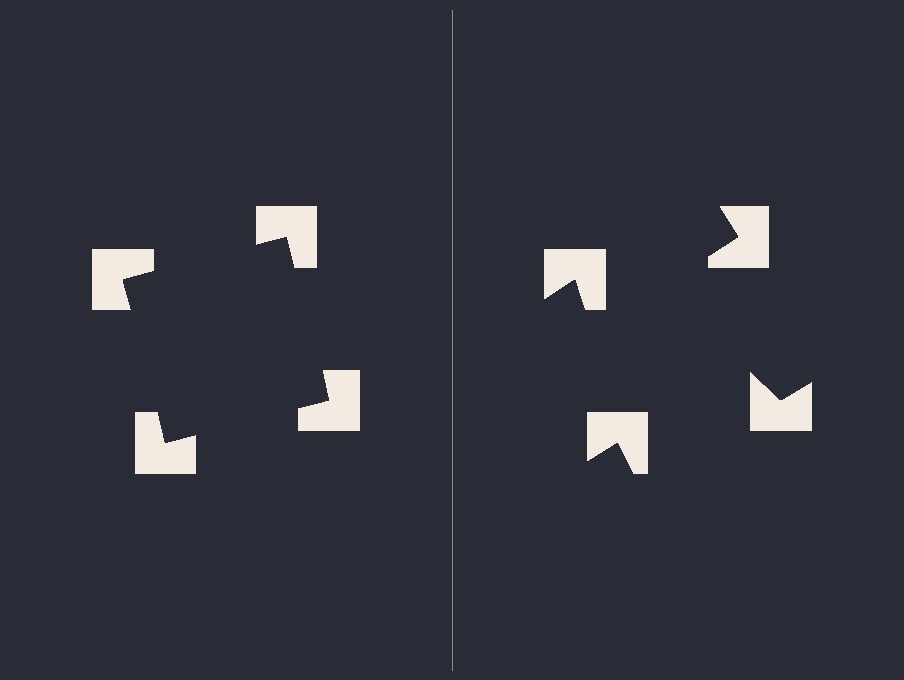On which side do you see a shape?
An illusory square appears on the left side. On the right side the wedge cuts are rotated, so no coherent shape forms.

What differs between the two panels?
The notched squares are positioned identically on both sides; only the wedge orientations differ. On the left they align to a square; on the right they are misaligned.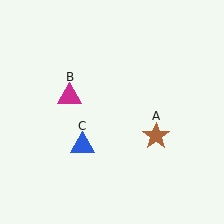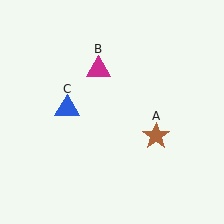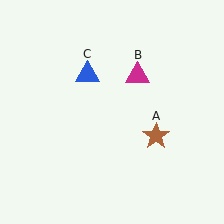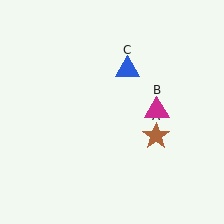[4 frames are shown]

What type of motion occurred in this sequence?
The magenta triangle (object B), blue triangle (object C) rotated clockwise around the center of the scene.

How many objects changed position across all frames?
2 objects changed position: magenta triangle (object B), blue triangle (object C).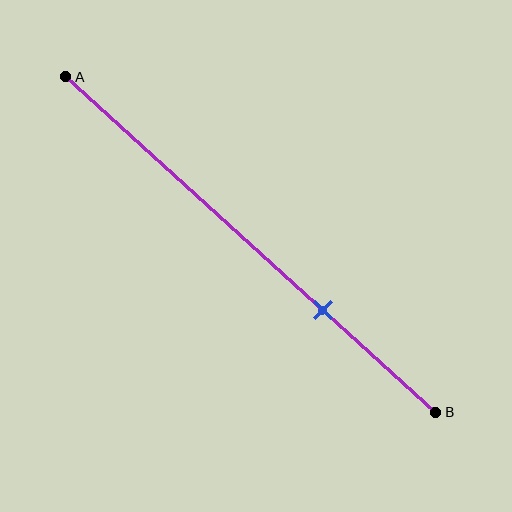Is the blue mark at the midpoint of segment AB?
No, the mark is at about 70% from A, not at the 50% midpoint.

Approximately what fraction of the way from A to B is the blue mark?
The blue mark is approximately 70% of the way from A to B.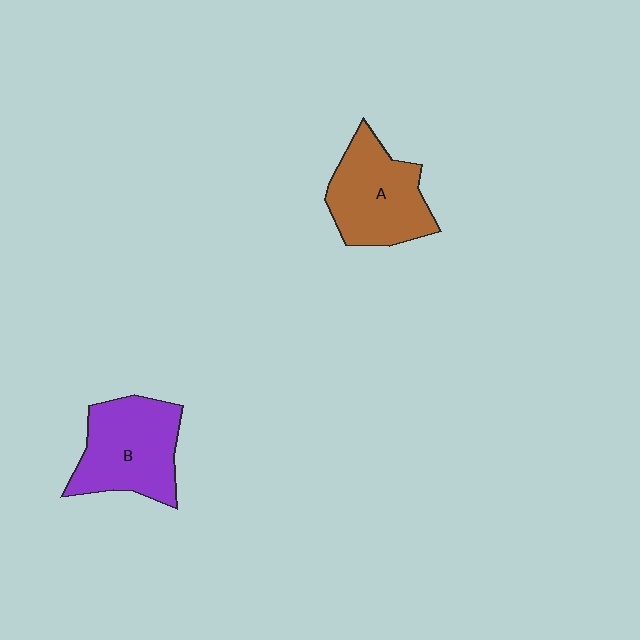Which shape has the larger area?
Shape B (purple).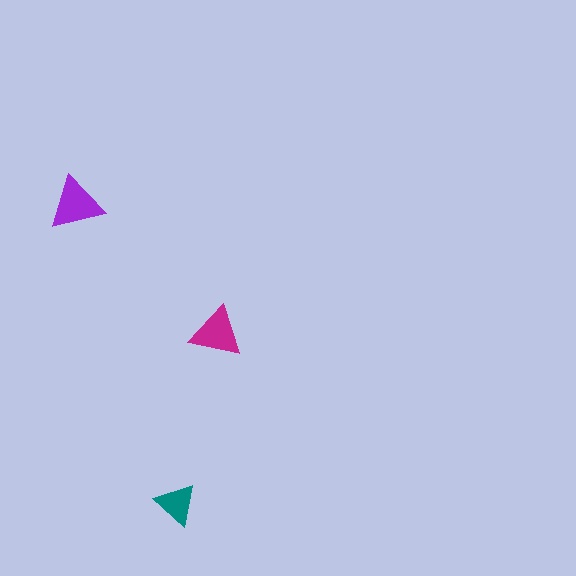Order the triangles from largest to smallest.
the purple one, the magenta one, the teal one.